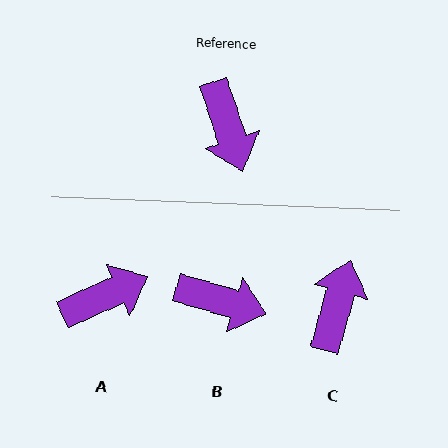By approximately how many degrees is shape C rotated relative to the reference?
Approximately 146 degrees counter-clockwise.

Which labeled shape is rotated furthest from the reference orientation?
C, about 146 degrees away.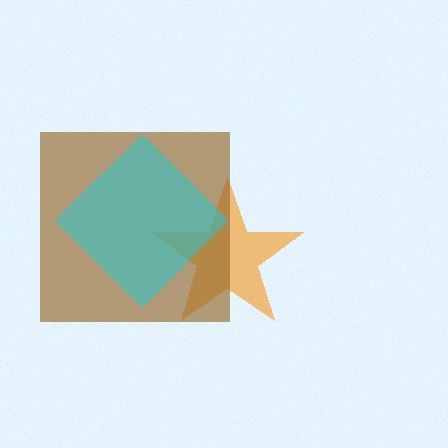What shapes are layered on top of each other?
The layered shapes are: an orange star, a brown square, a cyan diamond.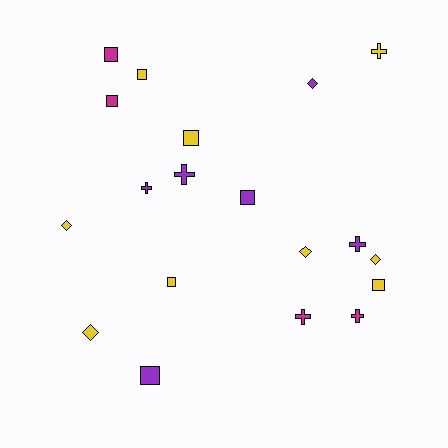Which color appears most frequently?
Yellow, with 9 objects.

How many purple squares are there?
There are 2 purple squares.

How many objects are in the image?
There are 19 objects.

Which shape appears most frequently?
Square, with 8 objects.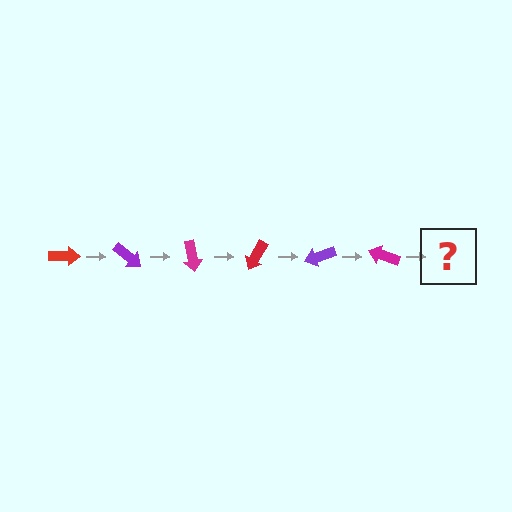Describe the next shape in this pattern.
It should be a red arrow, rotated 240 degrees from the start.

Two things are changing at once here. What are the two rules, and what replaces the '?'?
The two rules are that it rotates 40 degrees each step and the color cycles through red, purple, and magenta. The '?' should be a red arrow, rotated 240 degrees from the start.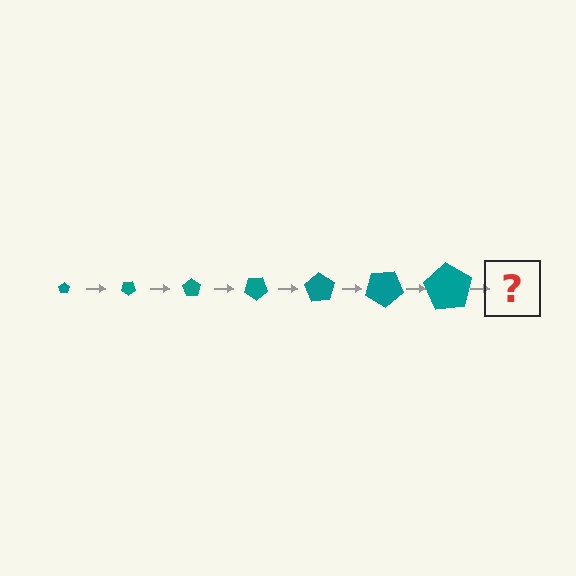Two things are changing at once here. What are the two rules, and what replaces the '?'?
The two rules are that the pentagon grows larger each step and it rotates 35 degrees each step. The '?' should be a pentagon, larger than the previous one and rotated 245 degrees from the start.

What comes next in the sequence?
The next element should be a pentagon, larger than the previous one and rotated 245 degrees from the start.